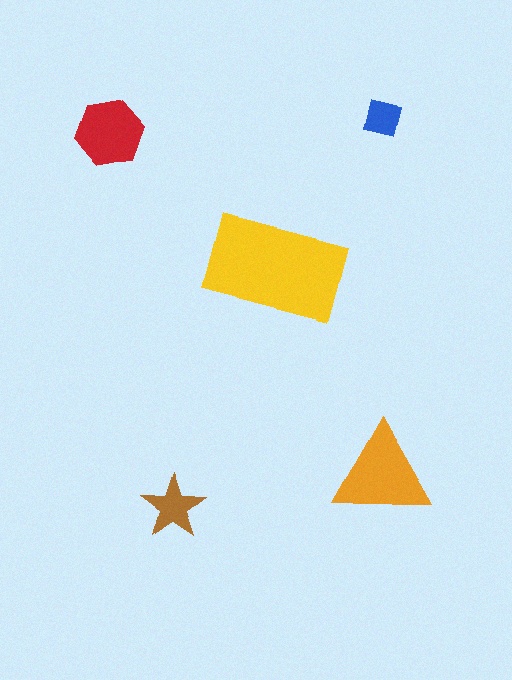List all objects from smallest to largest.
The blue square, the brown star, the red hexagon, the orange triangle, the yellow rectangle.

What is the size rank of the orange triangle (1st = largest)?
2nd.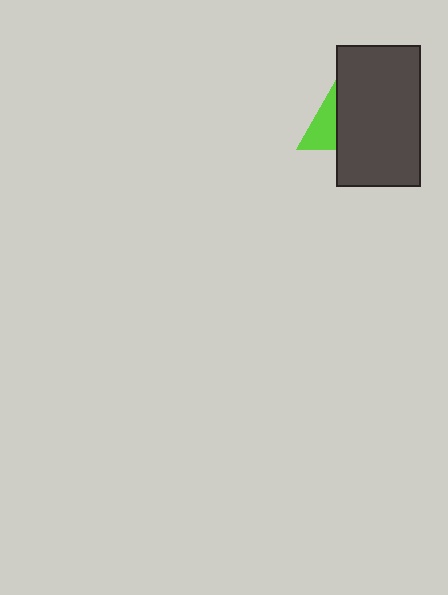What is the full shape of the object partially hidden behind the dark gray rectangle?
The partially hidden object is a lime triangle.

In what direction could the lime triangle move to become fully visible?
The lime triangle could move left. That would shift it out from behind the dark gray rectangle entirely.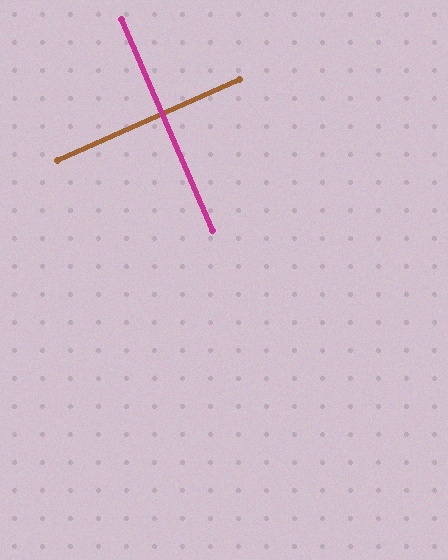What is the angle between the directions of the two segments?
Approximately 90 degrees.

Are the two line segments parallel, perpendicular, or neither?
Perpendicular — they meet at approximately 90°.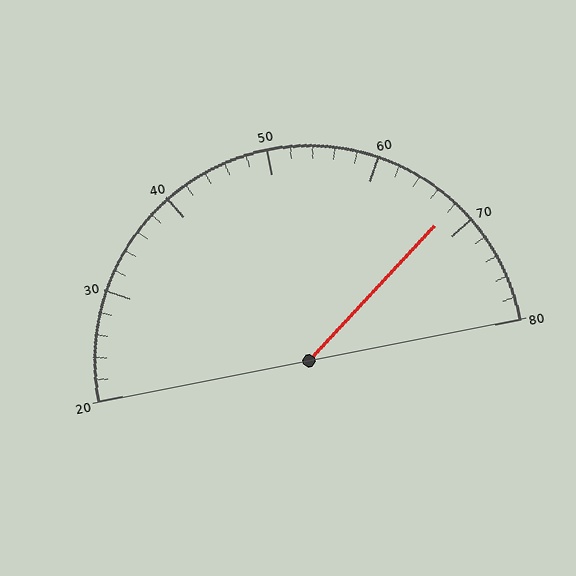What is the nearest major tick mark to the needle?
The nearest major tick mark is 70.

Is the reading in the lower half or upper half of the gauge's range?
The reading is in the upper half of the range (20 to 80).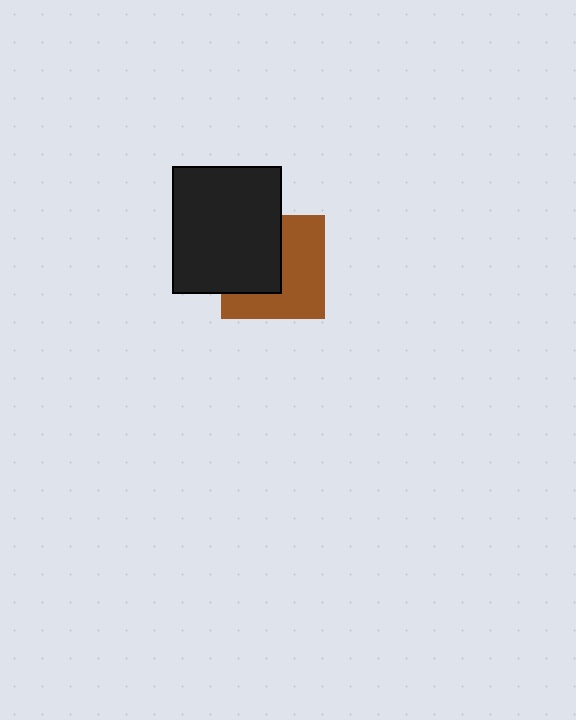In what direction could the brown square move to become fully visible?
The brown square could move right. That would shift it out from behind the black rectangle entirely.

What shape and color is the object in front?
The object in front is a black rectangle.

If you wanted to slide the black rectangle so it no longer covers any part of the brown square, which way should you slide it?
Slide it left — that is the most direct way to separate the two shapes.